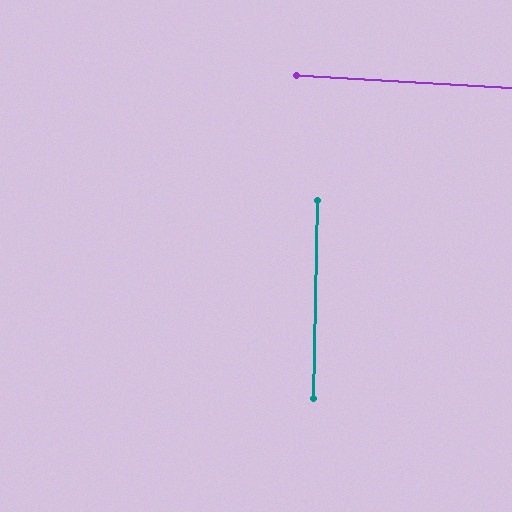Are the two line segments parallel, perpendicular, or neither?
Perpendicular — they meet at approximately 88°.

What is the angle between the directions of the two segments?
Approximately 88 degrees.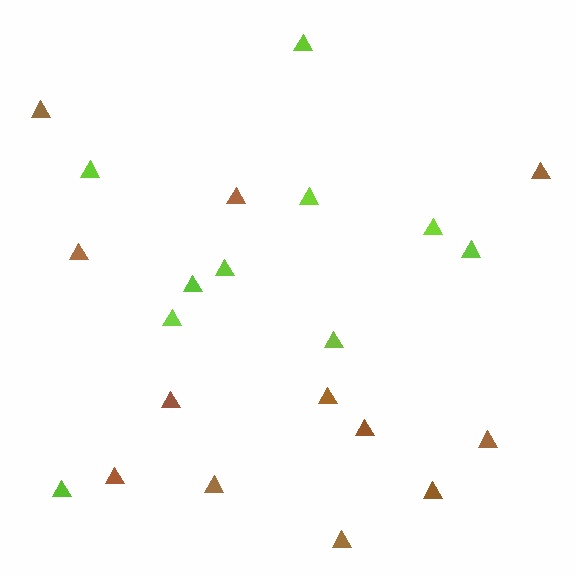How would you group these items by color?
There are 2 groups: one group of brown triangles (12) and one group of lime triangles (10).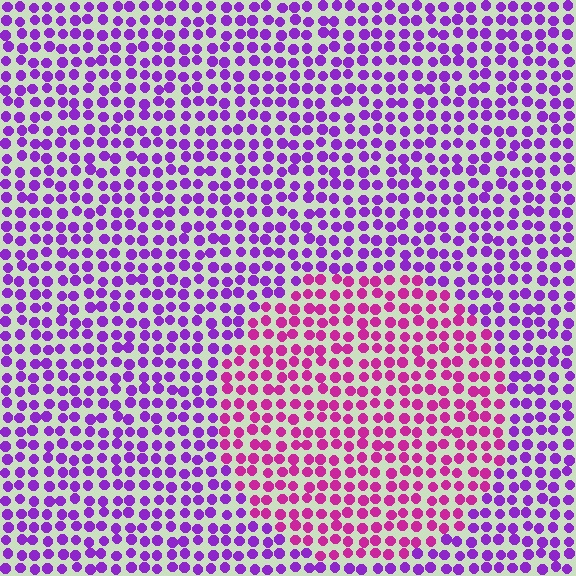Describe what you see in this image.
The image is filled with small purple elements in a uniform arrangement. A circle-shaped region is visible where the elements are tinted to a slightly different hue, forming a subtle color boundary.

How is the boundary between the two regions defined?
The boundary is defined purely by a slight shift in hue (about 39 degrees). Spacing, size, and orientation are identical on both sides.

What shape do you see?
I see a circle.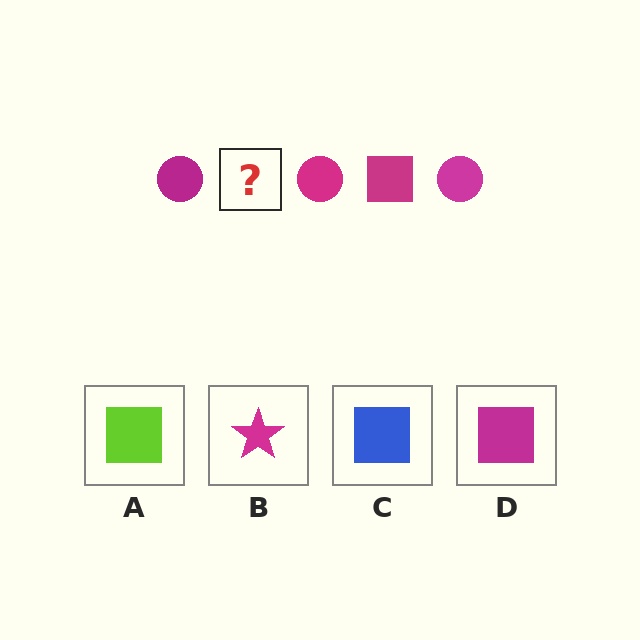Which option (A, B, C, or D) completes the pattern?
D.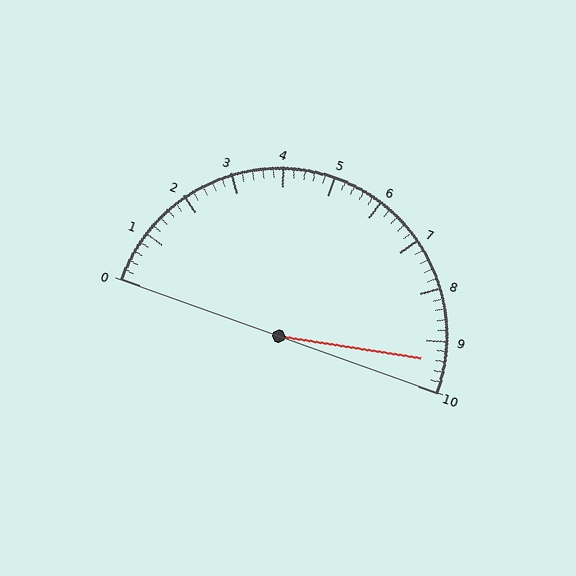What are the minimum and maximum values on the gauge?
The gauge ranges from 0 to 10.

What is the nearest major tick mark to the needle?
The nearest major tick mark is 9.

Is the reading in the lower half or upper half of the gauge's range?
The reading is in the upper half of the range (0 to 10).